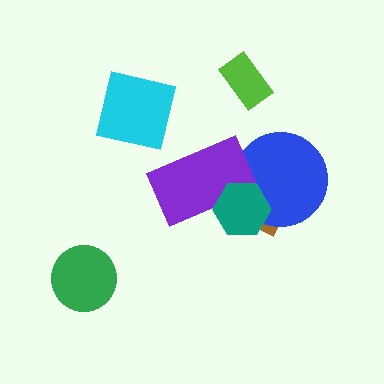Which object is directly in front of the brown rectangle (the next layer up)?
The blue circle is directly in front of the brown rectangle.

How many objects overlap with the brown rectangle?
3 objects overlap with the brown rectangle.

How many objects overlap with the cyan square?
0 objects overlap with the cyan square.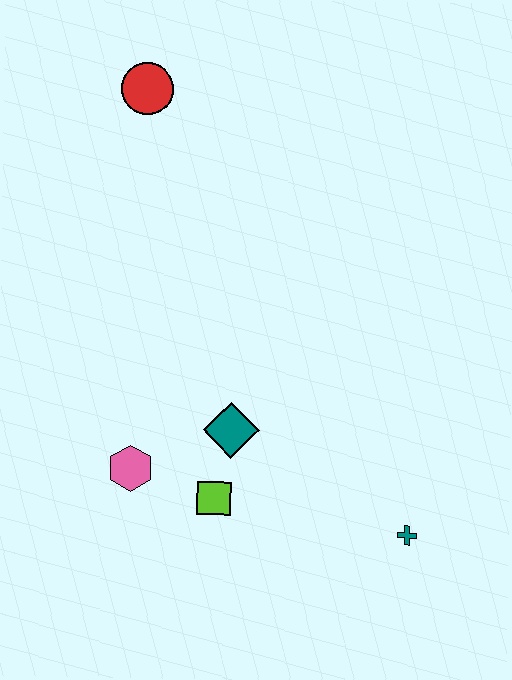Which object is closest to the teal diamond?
The lime square is closest to the teal diamond.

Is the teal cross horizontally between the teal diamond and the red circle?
No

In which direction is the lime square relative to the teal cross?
The lime square is to the left of the teal cross.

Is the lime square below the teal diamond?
Yes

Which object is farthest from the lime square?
The red circle is farthest from the lime square.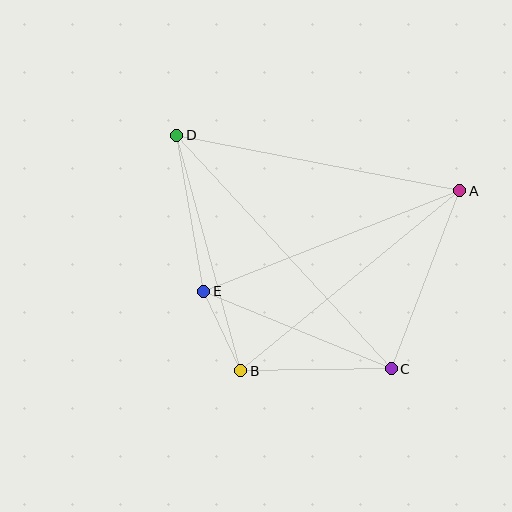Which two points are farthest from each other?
Points C and D are farthest from each other.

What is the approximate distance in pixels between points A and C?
The distance between A and C is approximately 191 pixels.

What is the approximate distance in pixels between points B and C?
The distance between B and C is approximately 151 pixels.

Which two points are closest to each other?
Points B and E are closest to each other.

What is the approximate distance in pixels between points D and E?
The distance between D and E is approximately 158 pixels.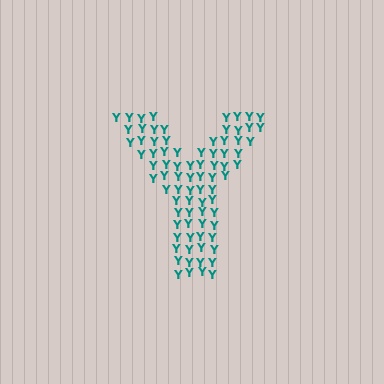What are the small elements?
The small elements are letter Y's.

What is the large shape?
The large shape is the letter Y.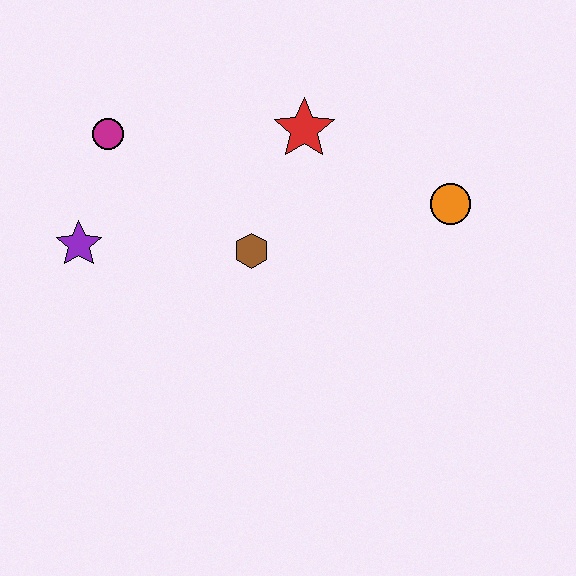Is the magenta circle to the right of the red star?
No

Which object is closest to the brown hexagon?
The red star is closest to the brown hexagon.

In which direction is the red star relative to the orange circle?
The red star is to the left of the orange circle.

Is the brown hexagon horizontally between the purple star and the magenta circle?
No